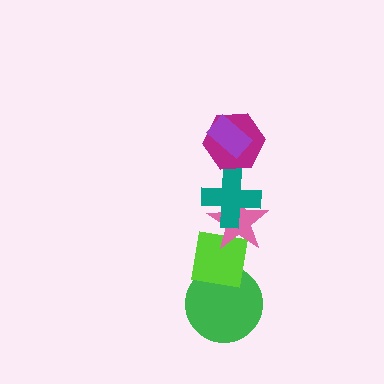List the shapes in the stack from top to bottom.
From top to bottom: the purple rectangle, the magenta hexagon, the teal cross, the pink star, the lime square, the green circle.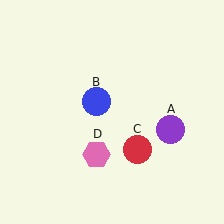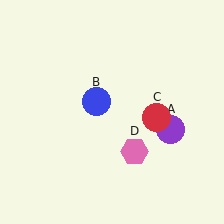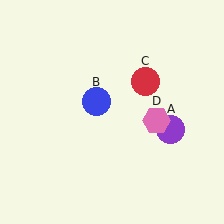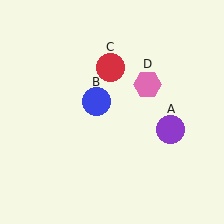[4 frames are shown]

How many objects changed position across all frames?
2 objects changed position: red circle (object C), pink hexagon (object D).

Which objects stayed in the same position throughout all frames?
Purple circle (object A) and blue circle (object B) remained stationary.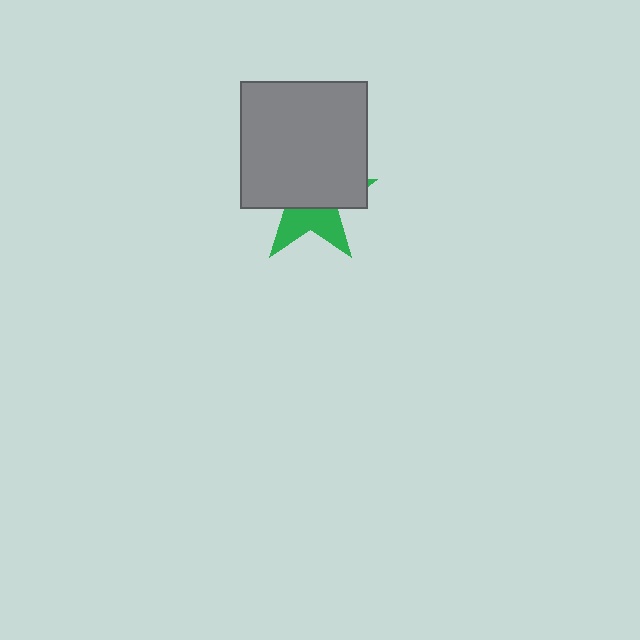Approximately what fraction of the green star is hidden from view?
Roughly 62% of the green star is hidden behind the gray square.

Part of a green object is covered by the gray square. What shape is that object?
It is a star.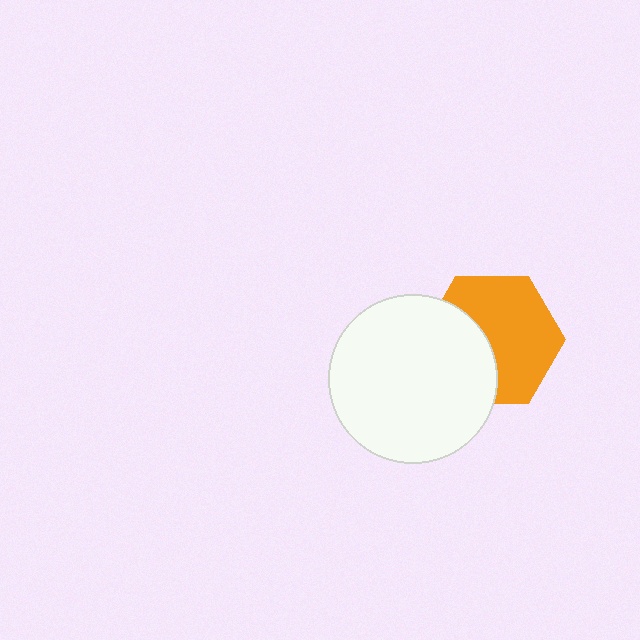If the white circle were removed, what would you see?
You would see the complete orange hexagon.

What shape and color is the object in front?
The object in front is a white circle.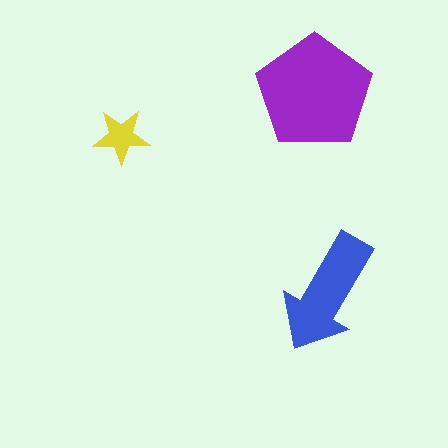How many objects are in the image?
There are 3 objects in the image.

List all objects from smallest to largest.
The yellow star, the blue arrow, the purple pentagon.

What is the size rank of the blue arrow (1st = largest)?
2nd.